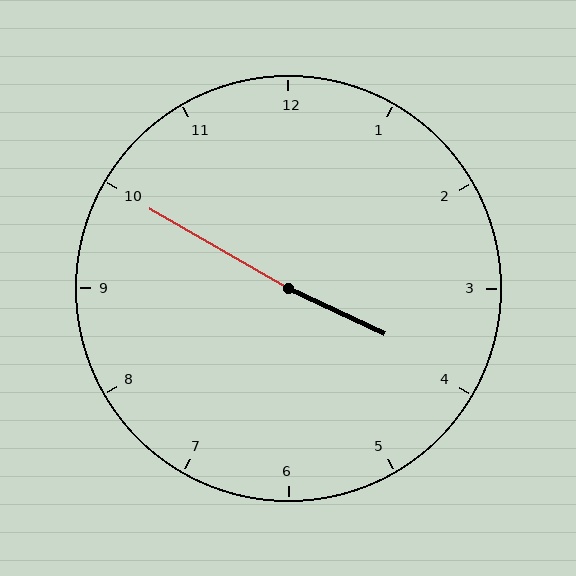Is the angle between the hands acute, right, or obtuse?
It is obtuse.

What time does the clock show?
3:50.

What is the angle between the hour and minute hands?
Approximately 175 degrees.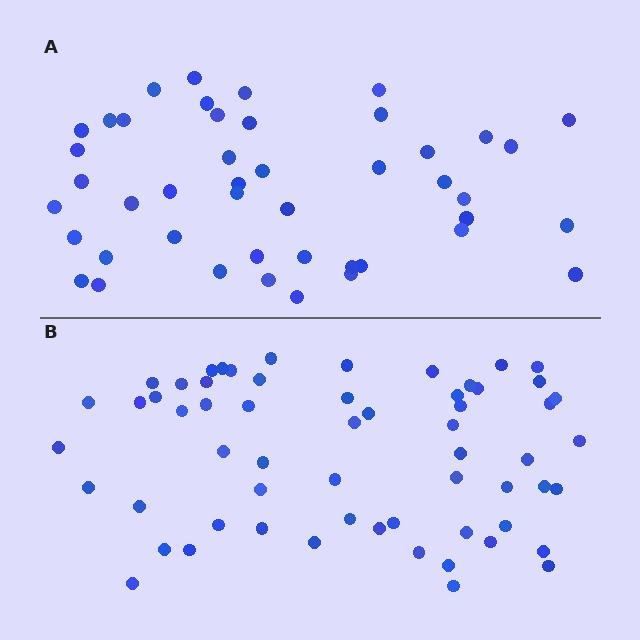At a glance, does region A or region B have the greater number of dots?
Region B (the bottom region) has more dots.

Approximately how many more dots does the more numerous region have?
Region B has approximately 15 more dots than region A.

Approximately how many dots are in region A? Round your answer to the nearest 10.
About 40 dots. (The exact count is 45, which rounds to 40.)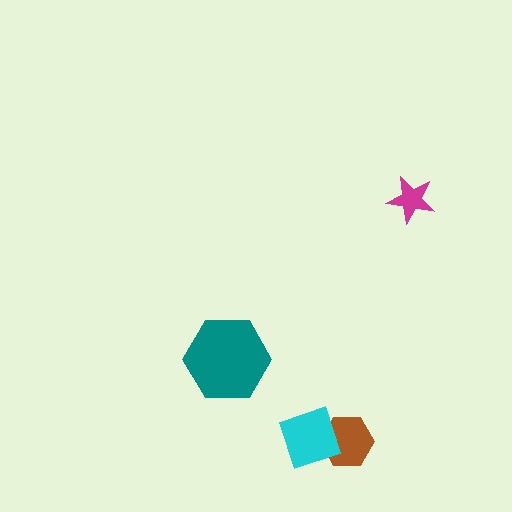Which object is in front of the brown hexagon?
The cyan diamond is in front of the brown hexagon.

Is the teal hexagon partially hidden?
No, no other shape covers it.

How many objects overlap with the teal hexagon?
0 objects overlap with the teal hexagon.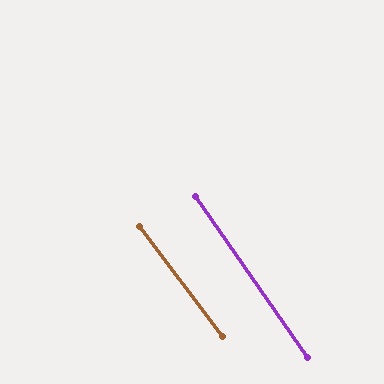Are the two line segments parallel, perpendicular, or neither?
Parallel — their directions differ by only 1.9°.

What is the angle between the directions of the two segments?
Approximately 2 degrees.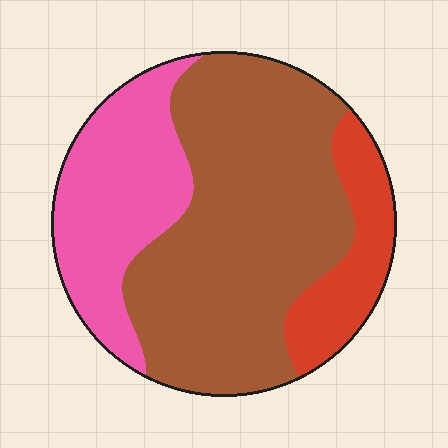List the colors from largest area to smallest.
From largest to smallest: brown, pink, red.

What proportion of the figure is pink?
Pink covers 27% of the figure.